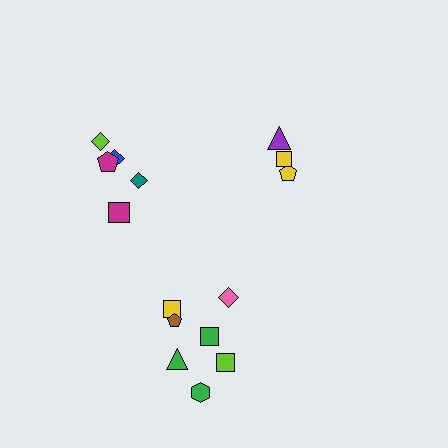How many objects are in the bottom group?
There are 7 objects.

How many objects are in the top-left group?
There are 5 objects.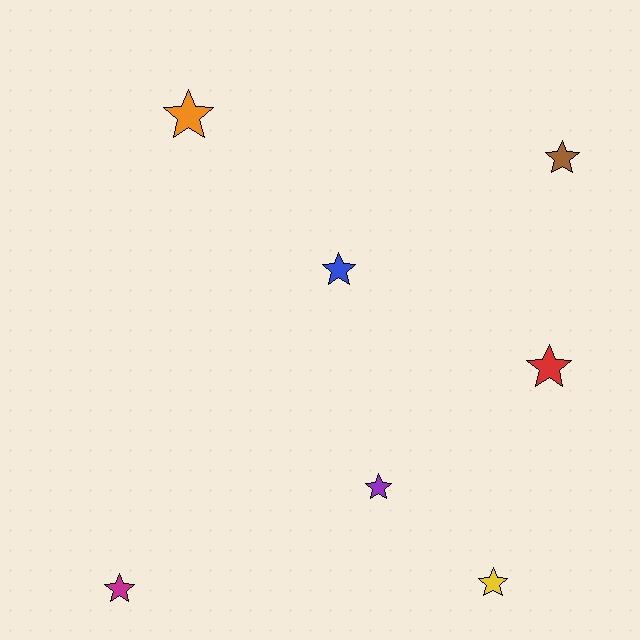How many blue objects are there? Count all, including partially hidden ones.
There is 1 blue object.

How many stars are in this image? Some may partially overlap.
There are 7 stars.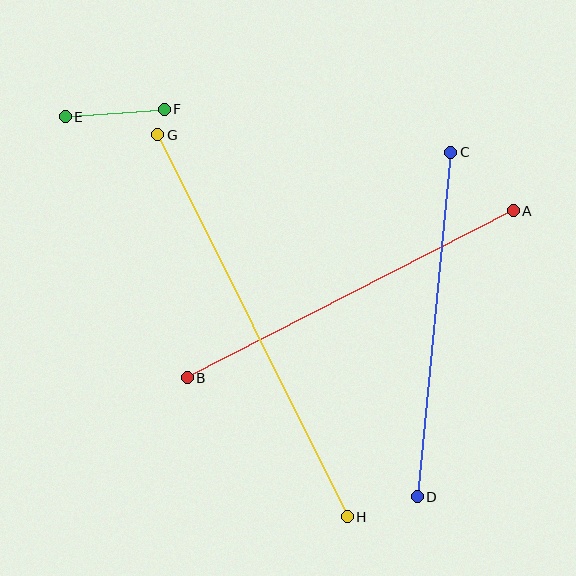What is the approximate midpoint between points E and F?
The midpoint is at approximately (115, 113) pixels.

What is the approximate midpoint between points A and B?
The midpoint is at approximately (350, 294) pixels.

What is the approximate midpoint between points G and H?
The midpoint is at approximately (253, 326) pixels.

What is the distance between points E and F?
The distance is approximately 99 pixels.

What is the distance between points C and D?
The distance is approximately 346 pixels.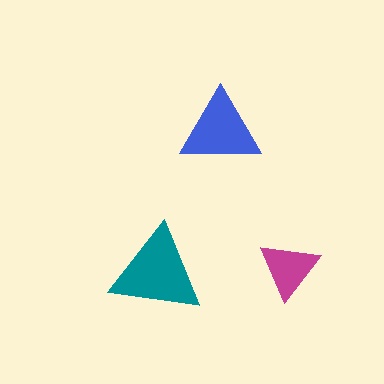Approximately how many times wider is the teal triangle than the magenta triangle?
About 1.5 times wider.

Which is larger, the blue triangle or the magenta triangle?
The blue one.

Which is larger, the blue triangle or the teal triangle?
The teal one.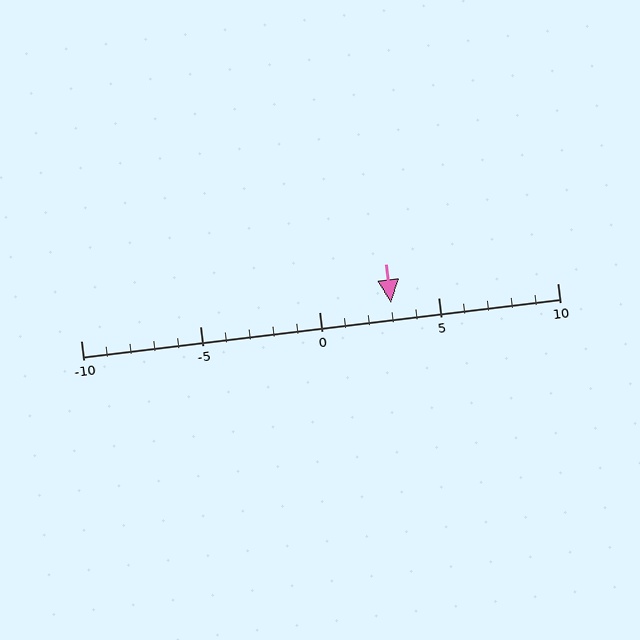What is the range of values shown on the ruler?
The ruler shows values from -10 to 10.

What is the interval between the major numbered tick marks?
The major tick marks are spaced 5 units apart.